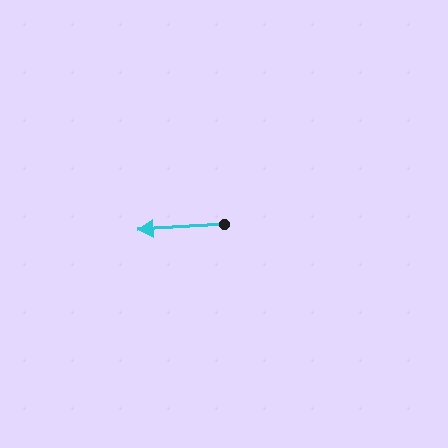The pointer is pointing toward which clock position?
Roughly 9 o'clock.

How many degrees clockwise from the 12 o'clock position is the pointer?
Approximately 267 degrees.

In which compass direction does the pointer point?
West.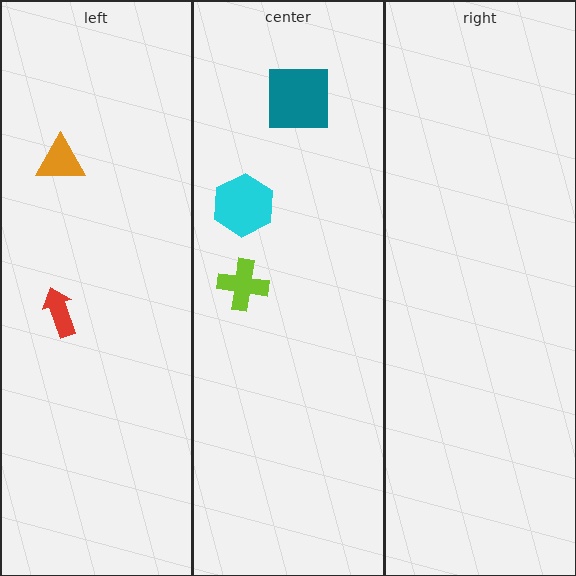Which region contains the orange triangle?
The left region.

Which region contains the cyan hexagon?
The center region.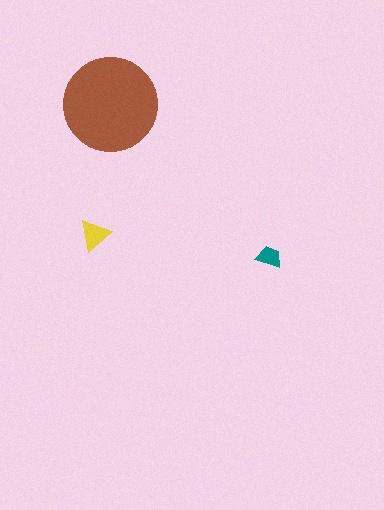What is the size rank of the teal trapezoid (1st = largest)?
3rd.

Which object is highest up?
The brown circle is topmost.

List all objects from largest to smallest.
The brown circle, the yellow triangle, the teal trapezoid.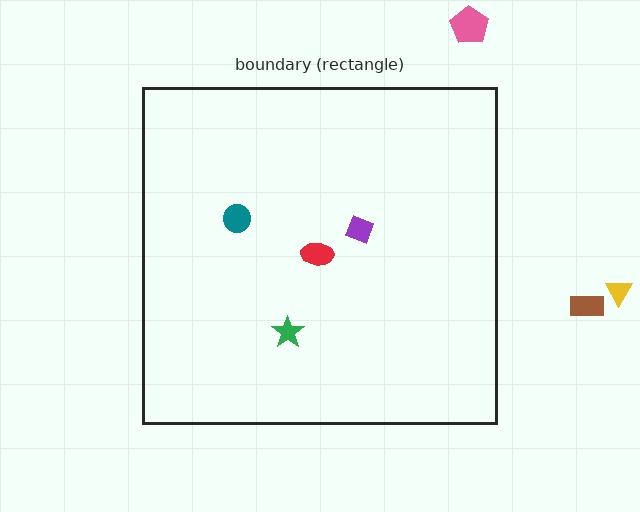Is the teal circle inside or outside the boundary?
Inside.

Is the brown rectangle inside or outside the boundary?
Outside.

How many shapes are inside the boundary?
4 inside, 3 outside.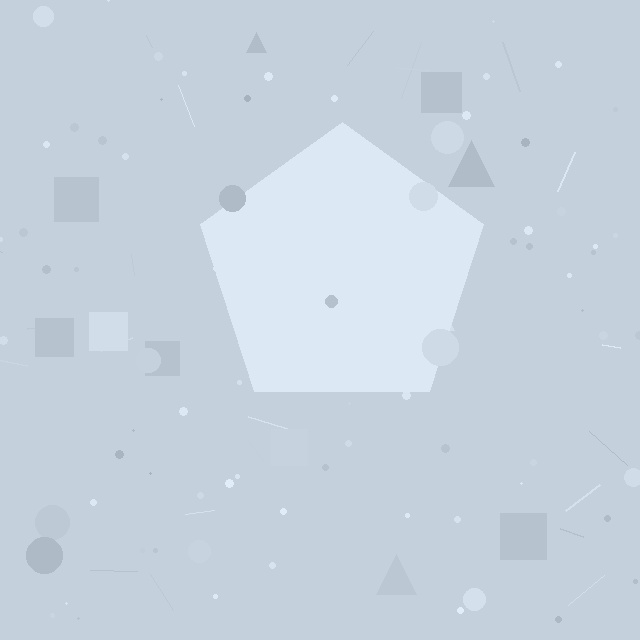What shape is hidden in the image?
A pentagon is hidden in the image.